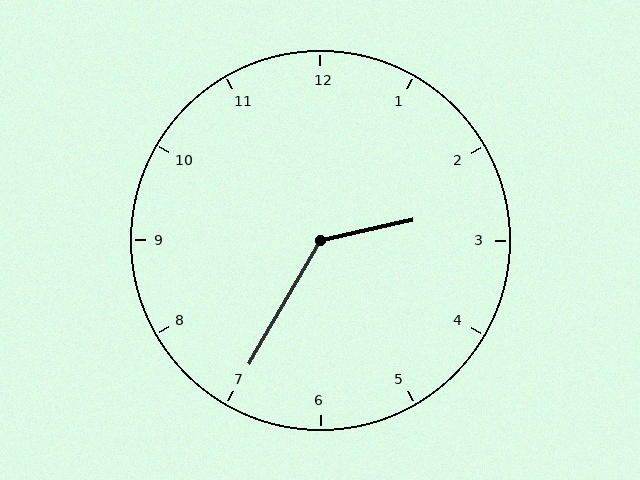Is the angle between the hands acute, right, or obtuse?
It is obtuse.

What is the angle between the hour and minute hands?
Approximately 132 degrees.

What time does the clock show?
2:35.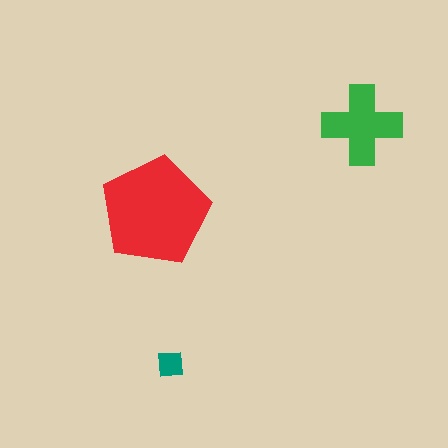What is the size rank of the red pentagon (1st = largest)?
1st.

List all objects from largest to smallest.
The red pentagon, the green cross, the teal square.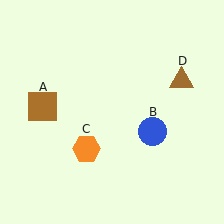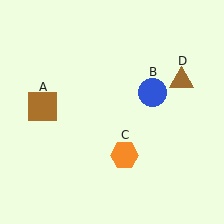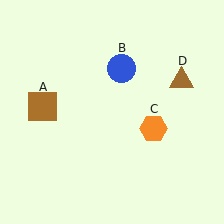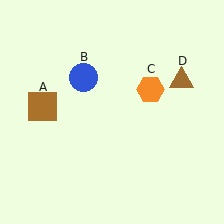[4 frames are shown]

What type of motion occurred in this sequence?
The blue circle (object B), orange hexagon (object C) rotated counterclockwise around the center of the scene.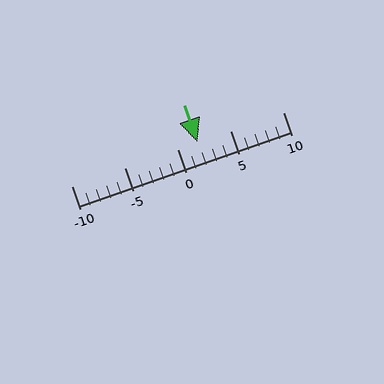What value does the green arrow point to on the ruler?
The green arrow points to approximately 2.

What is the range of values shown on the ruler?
The ruler shows values from -10 to 10.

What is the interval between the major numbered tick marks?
The major tick marks are spaced 5 units apart.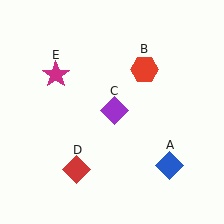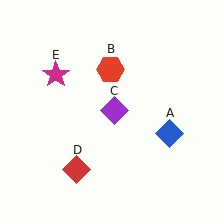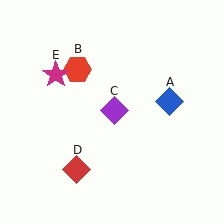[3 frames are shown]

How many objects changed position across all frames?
2 objects changed position: blue diamond (object A), red hexagon (object B).